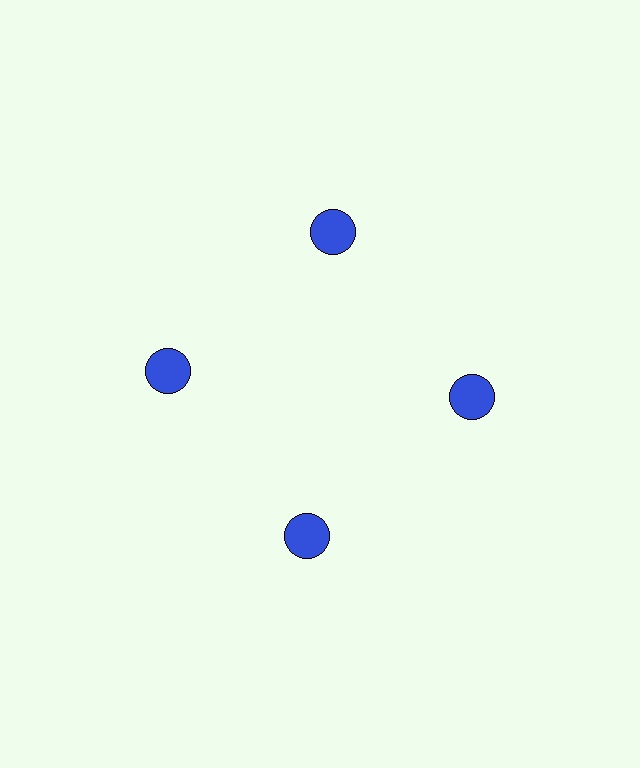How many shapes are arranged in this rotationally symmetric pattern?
There are 4 shapes, arranged in 4 groups of 1.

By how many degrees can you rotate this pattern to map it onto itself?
The pattern maps onto itself every 90 degrees of rotation.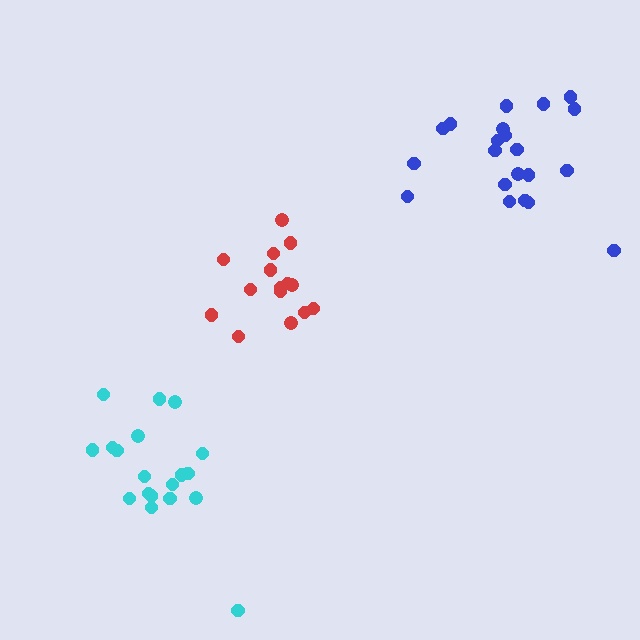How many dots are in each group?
Group 1: 15 dots, Group 2: 19 dots, Group 3: 21 dots (55 total).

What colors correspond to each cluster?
The clusters are colored: red, cyan, blue.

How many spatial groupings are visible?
There are 3 spatial groupings.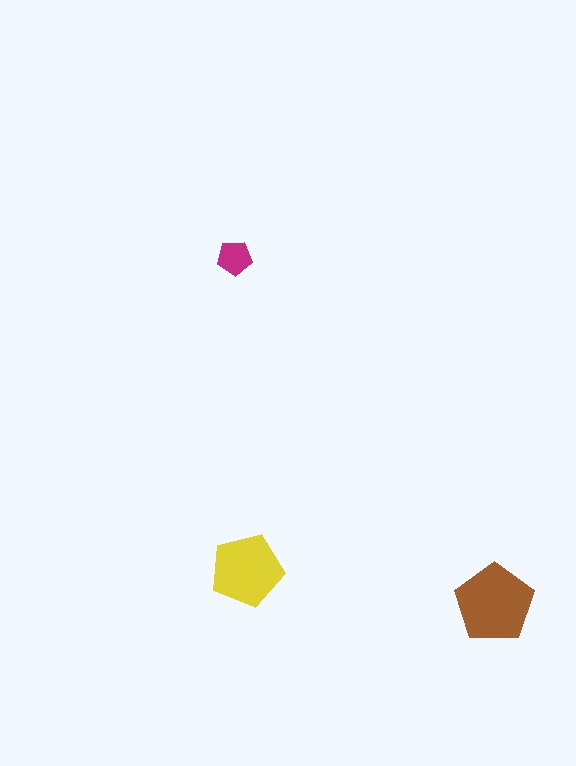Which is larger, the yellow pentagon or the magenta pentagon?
The yellow one.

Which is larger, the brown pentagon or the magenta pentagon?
The brown one.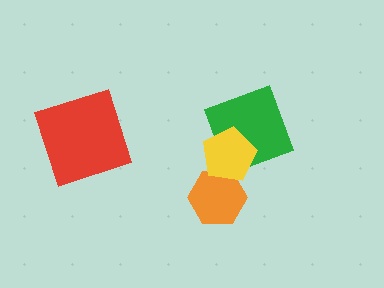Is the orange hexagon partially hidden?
Yes, it is partially covered by another shape.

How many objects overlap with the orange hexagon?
1 object overlaps with the orange hexagon.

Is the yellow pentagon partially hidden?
No, no other shape covers it.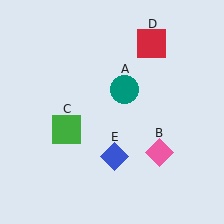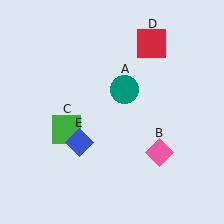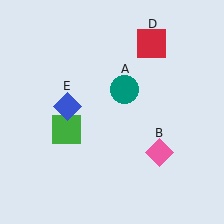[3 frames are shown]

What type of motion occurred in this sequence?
The blue diamond (object E) rotated clockwise around the center of the scene.